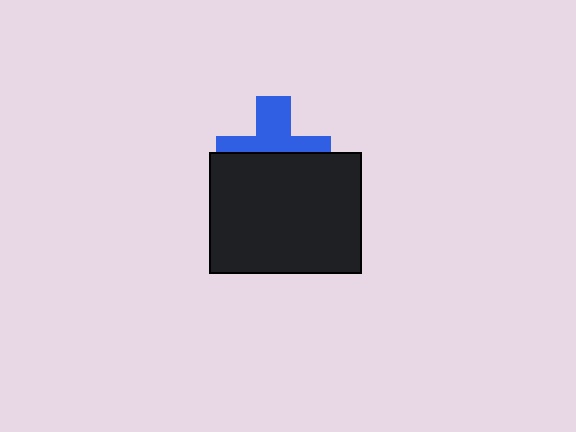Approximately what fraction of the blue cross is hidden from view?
Roughly 53% of the blue cross is hidden behind the black rectangle.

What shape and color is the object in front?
The object in front is a black rectangle.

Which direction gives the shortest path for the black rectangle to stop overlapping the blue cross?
Moving down gives the shortest separation.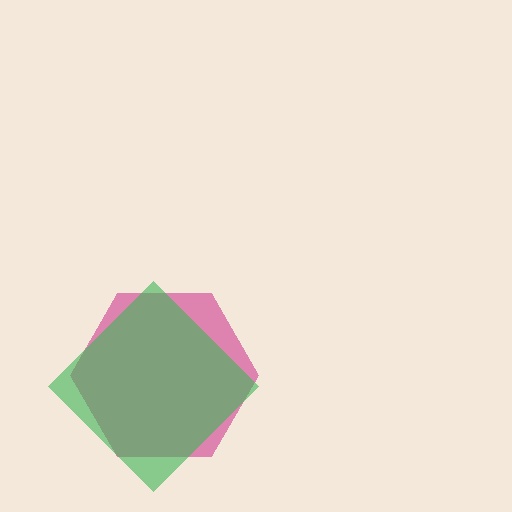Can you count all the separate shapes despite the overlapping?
Yes, there are 2 separate shapes.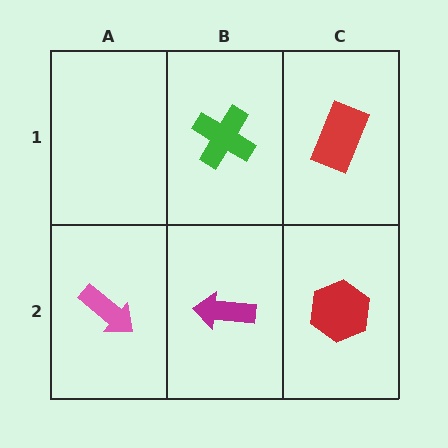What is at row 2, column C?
A red hexagon.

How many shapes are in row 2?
3 shapes.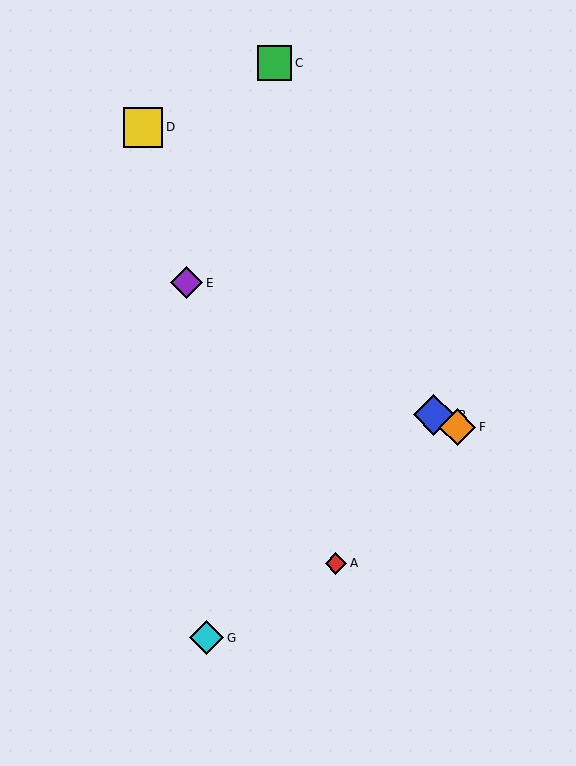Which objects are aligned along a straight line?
Objects B, E, F are aligned along a straight line.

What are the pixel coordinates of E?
Object E is at (187, 283).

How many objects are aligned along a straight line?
3 objects (B, E, F) are aligned along a straight line.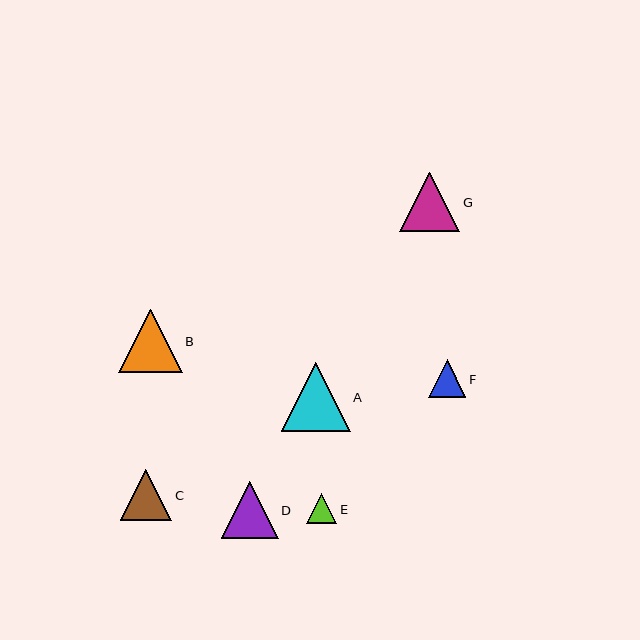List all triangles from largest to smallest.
From largest to smallest: A, B, G, D, C, F, E.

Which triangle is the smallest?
Triangle E is the smallest with a size of approximately 30 pixels.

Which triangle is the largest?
Triangle A is the largest with a size of approximately 69 pixels.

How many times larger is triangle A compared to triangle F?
Triangle A is approximately 1.8 times the size of triangle F.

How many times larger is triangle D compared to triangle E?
Triangle D is approximately 1.9 times the size of triangle E.